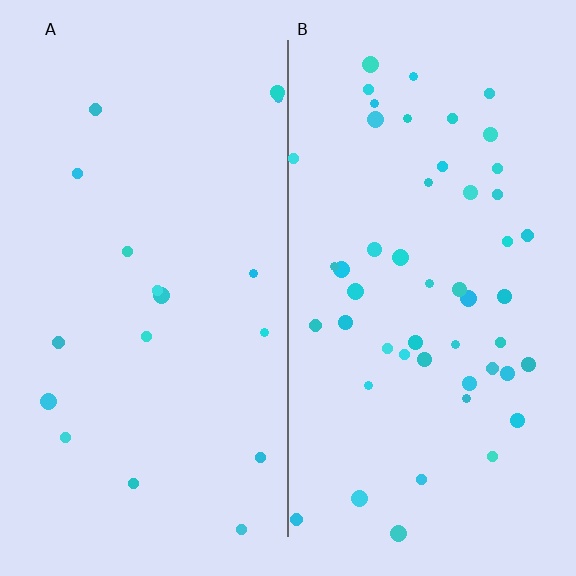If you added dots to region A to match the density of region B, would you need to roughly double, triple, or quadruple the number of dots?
Approximately triple.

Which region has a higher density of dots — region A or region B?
B (the right).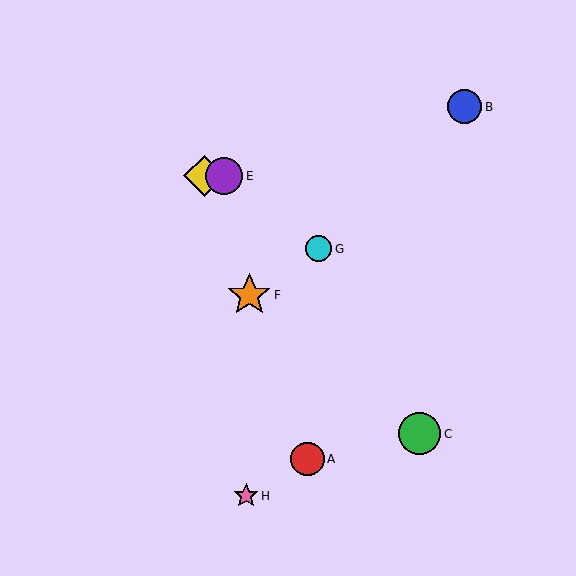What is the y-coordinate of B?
Object B is at y≈107.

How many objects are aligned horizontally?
2 objects (D, E) are aligned horizontally.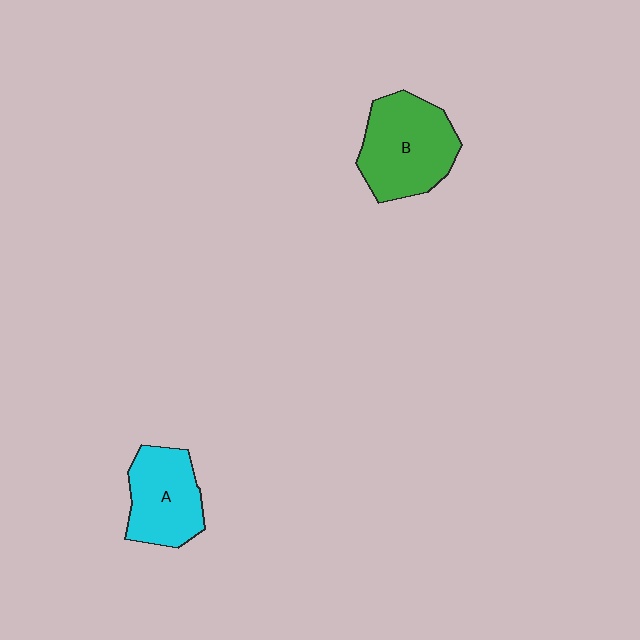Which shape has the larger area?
Shape B (green).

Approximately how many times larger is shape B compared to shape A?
Approximately 1.3 times.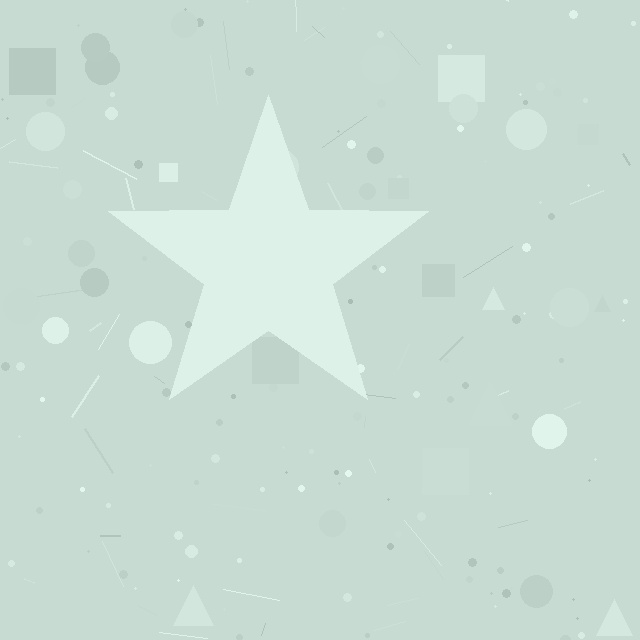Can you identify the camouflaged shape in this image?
The camouflaged shape is a star.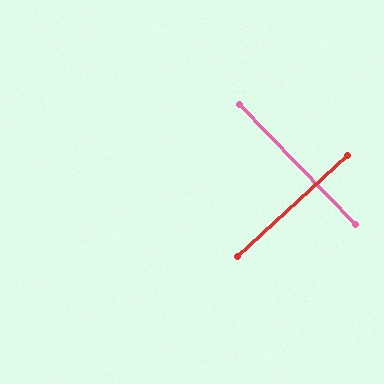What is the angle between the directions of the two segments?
Approximately 88 degrees.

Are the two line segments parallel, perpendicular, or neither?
Perpendicular — they meet at approximately 88°.